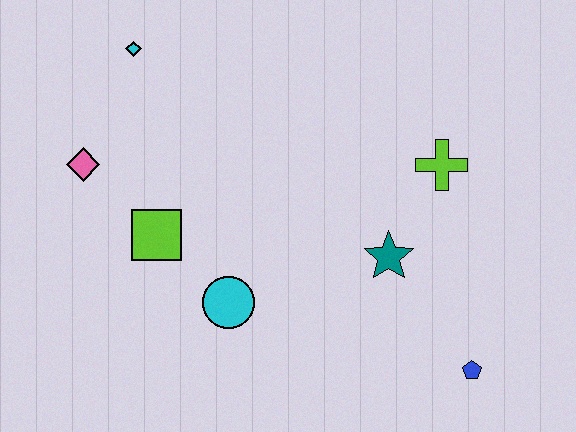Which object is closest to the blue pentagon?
The teal star is closest to the blue pentagon.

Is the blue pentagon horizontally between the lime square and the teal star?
No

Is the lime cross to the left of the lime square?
No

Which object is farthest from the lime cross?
The pink diamond is farthest from the lime cross.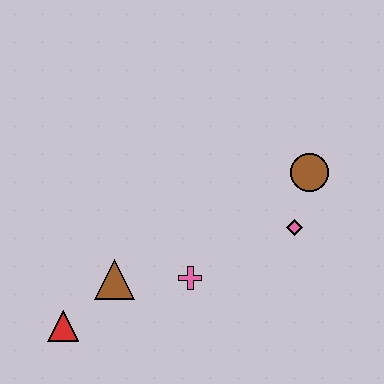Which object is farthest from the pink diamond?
The red triangle is farthest from the pink diamond.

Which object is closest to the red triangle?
The brown triangle is closest to the red triangle.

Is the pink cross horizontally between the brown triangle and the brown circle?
Yes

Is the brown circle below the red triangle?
No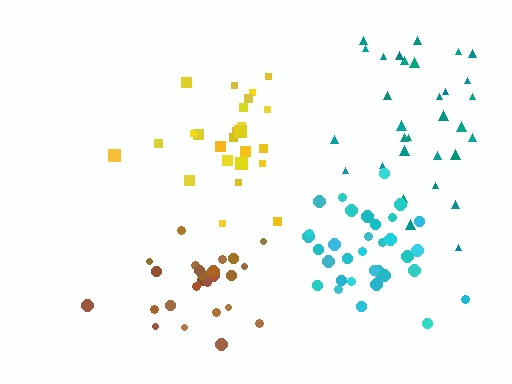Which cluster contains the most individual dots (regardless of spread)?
Cyan (33).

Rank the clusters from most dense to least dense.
cyan, brown, yellow, teal.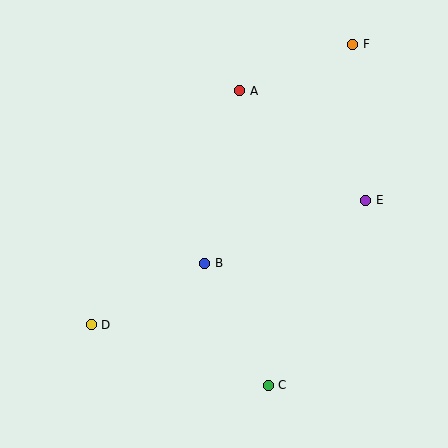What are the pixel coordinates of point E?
Point E is at (366, 200).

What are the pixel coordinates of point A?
Point A is at (240, 91).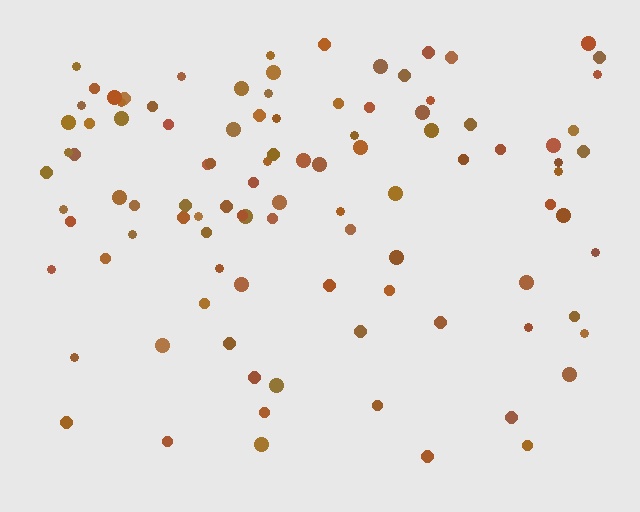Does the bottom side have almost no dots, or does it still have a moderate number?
Still a moderate number, just noticeably fewer than the top.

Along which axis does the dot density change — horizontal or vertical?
Vertical.